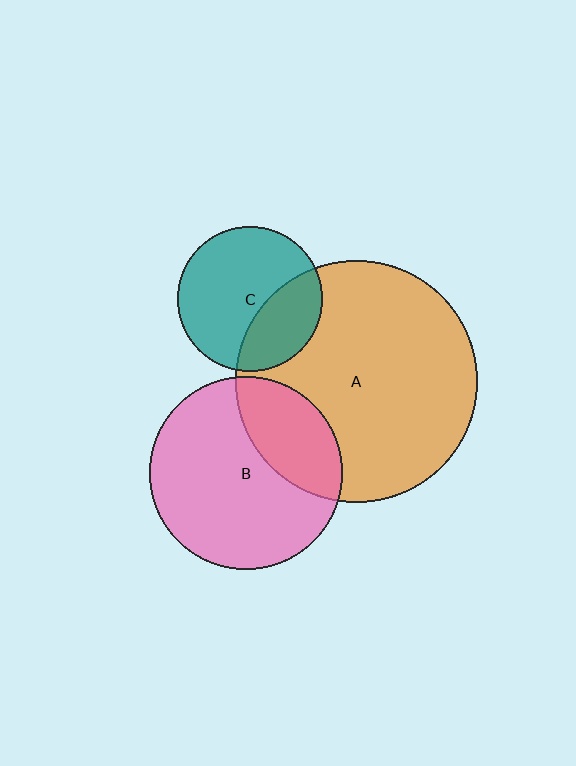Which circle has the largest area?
Circle A (orange).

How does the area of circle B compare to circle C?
Approximately 1.8 times.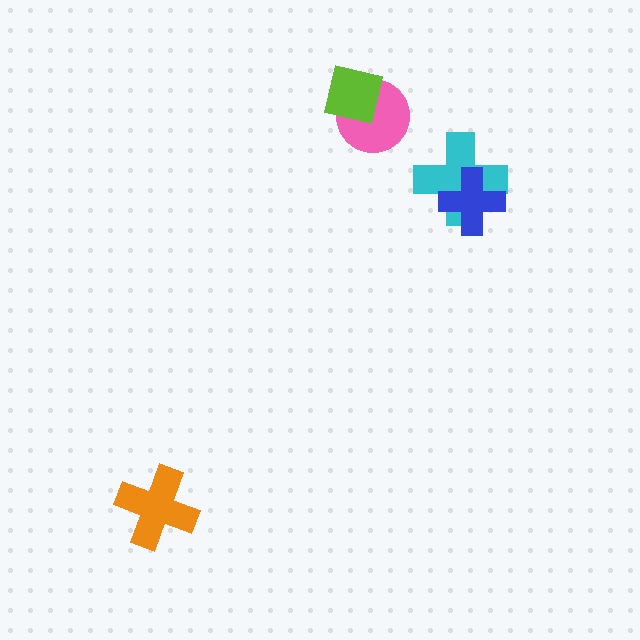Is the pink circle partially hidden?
Yes, it is partially covered by another shape.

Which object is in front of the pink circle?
The lime square is in front of the pink circle.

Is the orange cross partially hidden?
No, no other shape covers it.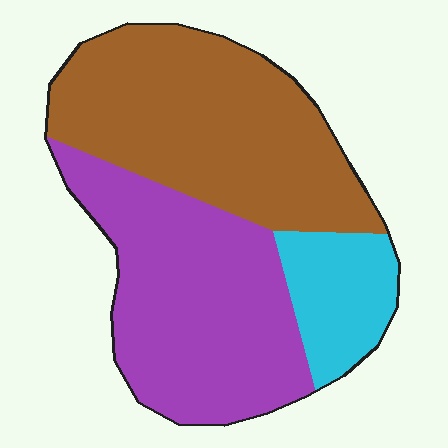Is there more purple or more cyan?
Purple.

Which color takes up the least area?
Cyan, at roughly 15%.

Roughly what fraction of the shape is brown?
Brown covers about 45% of the shape.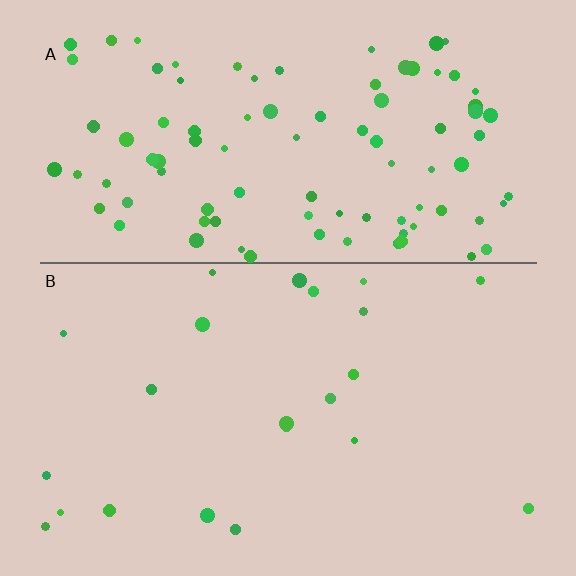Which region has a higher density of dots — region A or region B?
A (the top).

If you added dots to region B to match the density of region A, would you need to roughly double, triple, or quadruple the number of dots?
Approximately quadruple.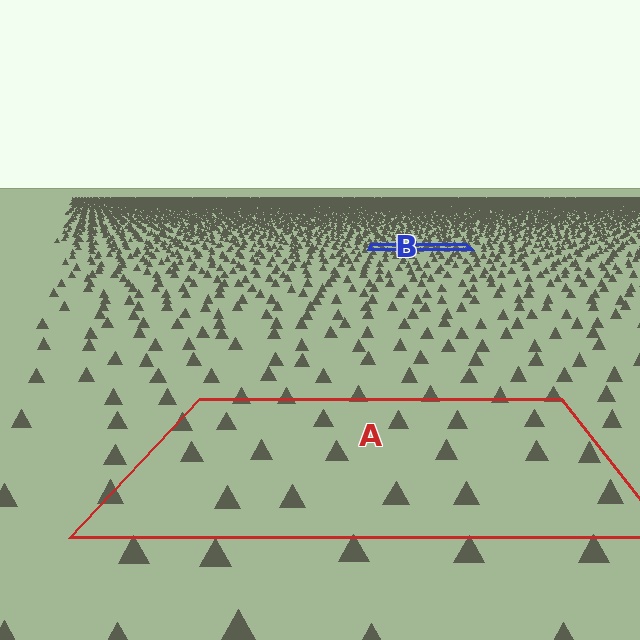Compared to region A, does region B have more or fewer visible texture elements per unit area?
Region B has more texture elements per unit area — they are packed more densely because it is farther away.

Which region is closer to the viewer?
Region A is closer. The texture elements there are larger and more spread out.